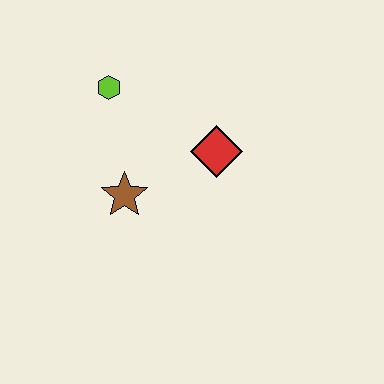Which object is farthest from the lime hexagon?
The red diamond is farthest from the lime hexagon.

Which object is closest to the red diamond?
The brown star is closest to the red diamond.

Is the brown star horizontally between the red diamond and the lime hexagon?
Yes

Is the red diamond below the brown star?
No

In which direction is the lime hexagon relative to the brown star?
The lime hexagon is above the brown star.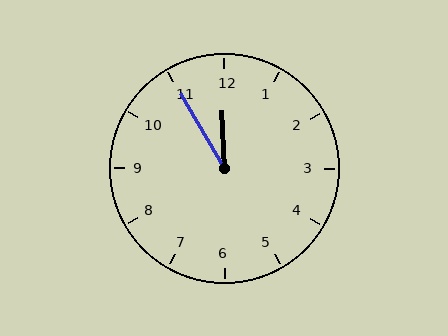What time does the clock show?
11:55.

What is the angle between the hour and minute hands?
Approximately 28 degrees.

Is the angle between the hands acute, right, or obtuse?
It is acute.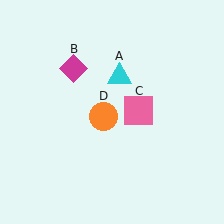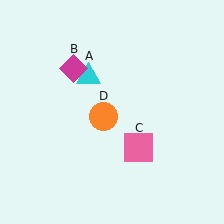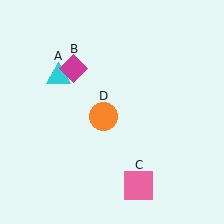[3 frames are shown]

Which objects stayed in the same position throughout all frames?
Magenta diamond (object B) and orange circle (object D) remained stationary.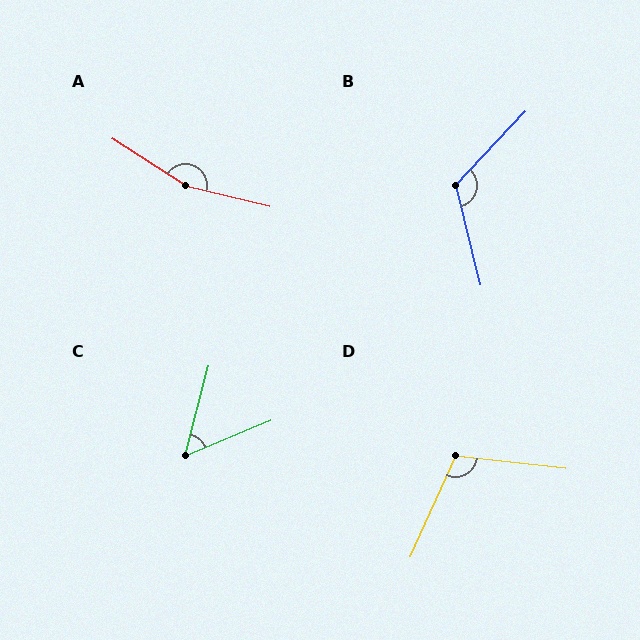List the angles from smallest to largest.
C (53°), D (108°), B (123°), A (161°).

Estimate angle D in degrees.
Approximately 108 degrees.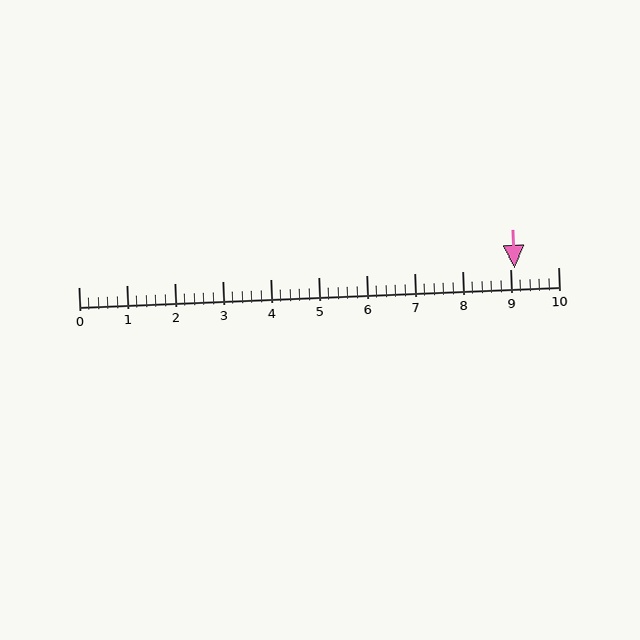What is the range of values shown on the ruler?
The ruler shows values from 0 to 10.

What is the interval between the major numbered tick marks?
The major tick marks are spaced 1 units apart.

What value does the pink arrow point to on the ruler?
The pink arrow points to approximately 9.1.